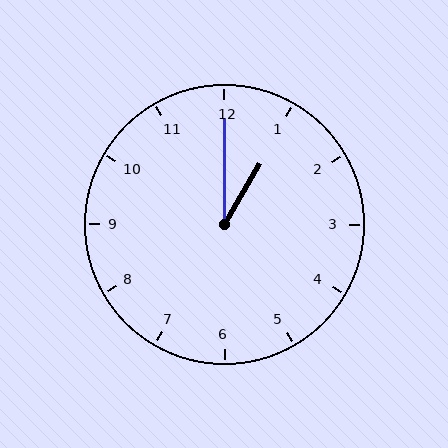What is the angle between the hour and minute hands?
Approximately 30 degrees.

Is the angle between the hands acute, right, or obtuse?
It is acute.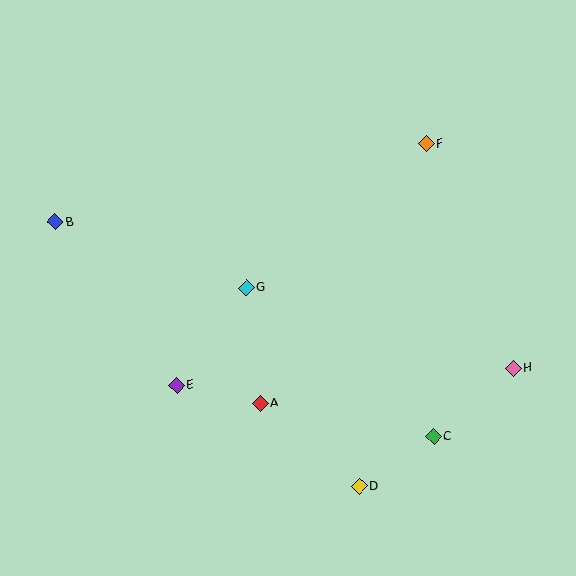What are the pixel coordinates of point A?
Point A is at (260, 403).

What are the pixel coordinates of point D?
Point D is at (359, 486).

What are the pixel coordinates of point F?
Point F is at (426, 144).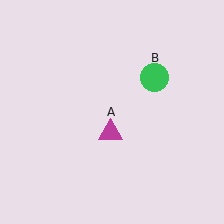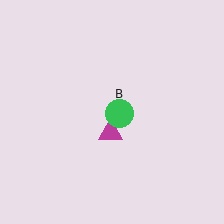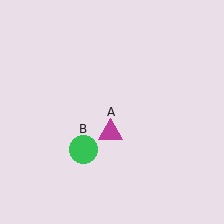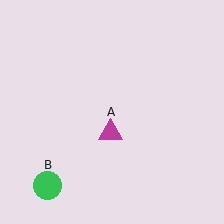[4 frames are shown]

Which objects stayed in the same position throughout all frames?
Magenta triangle (object A) remained stationary.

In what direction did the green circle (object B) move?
The green circle (object B) moved down and to the left.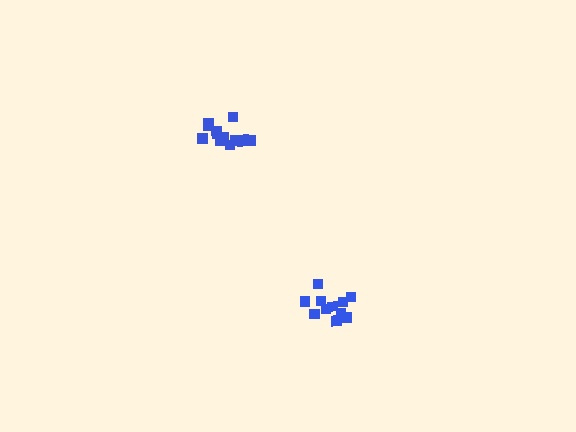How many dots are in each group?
Group 1: 13 dots, Group 2: 12 dots (25 total).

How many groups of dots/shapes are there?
There are 2 groups.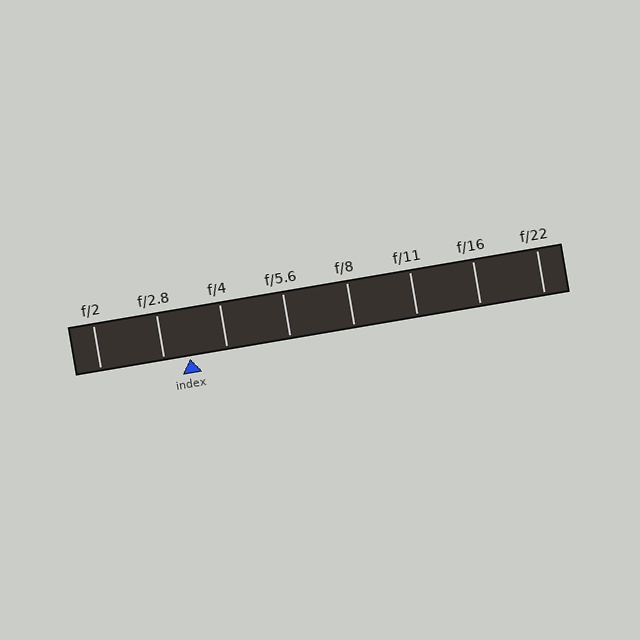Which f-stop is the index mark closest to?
The index mark is closest to f/2.8.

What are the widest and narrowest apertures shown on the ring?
The widest aperture shown is f/2 and the narrowest is f/22.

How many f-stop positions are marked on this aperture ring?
There are 8 f-stop positions marked.